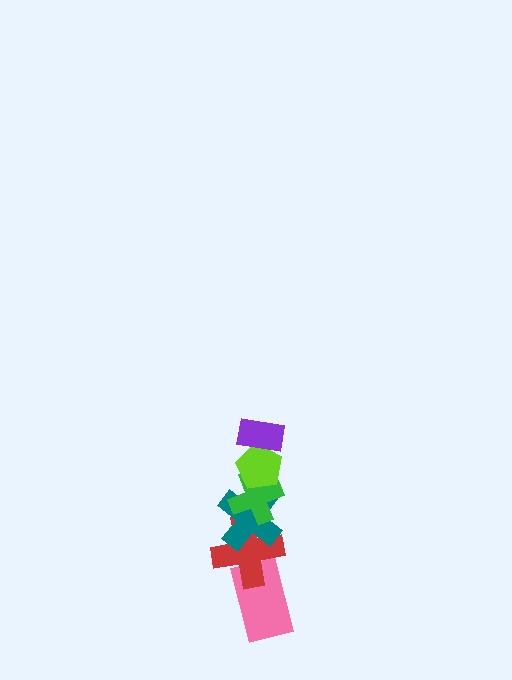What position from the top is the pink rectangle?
The pink rectangle is 6th from the top.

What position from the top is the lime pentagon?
The lime pentagon is 2nd from the top.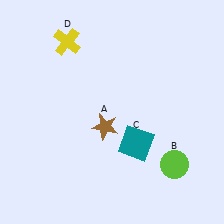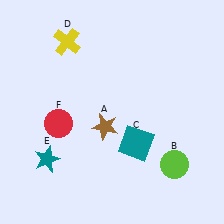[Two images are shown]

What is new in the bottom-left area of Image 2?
A red circle (F) was added in the bottom-left area of Image 2.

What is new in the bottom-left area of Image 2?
A teal star (E) was added in the bottom-left area of Image 2.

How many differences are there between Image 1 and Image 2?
There are 2 differences between the two images.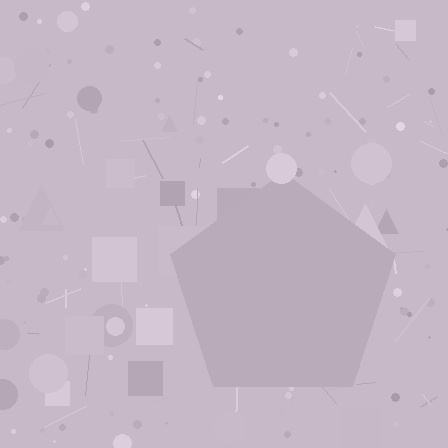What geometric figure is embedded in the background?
A pentagon is embedded in the background.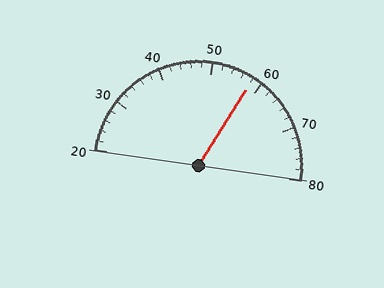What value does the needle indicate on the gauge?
The needle indicates approximately 58.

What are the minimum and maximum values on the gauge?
The gauge ranges from 20 to 80.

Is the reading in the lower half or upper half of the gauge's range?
The reading is in the upper half of the range (20 to 80).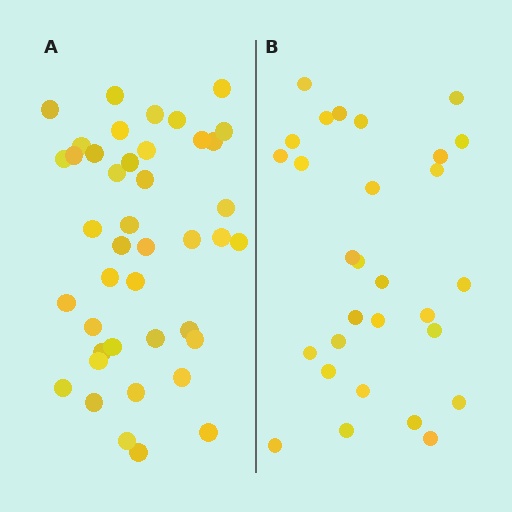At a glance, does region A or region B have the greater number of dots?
Region A (the left region) has more dots.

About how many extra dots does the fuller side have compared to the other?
Region A has approximately 15 more dots than region B.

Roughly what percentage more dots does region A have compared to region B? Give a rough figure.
About 45% more.